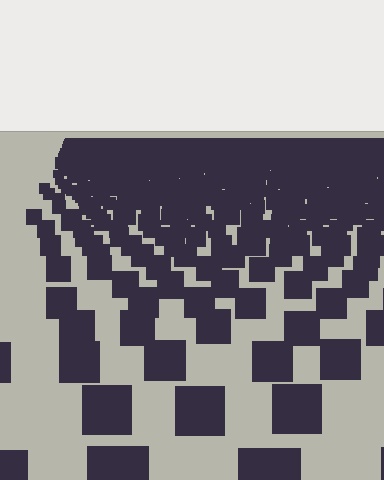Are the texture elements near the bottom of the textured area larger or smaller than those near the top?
Larger. Near the bottom, elements are closer to the viewer and appear at a bigger on-screen size.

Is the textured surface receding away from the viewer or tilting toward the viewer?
The surface is receding away from the viewer. Texture elements get smaller and denser toward the top.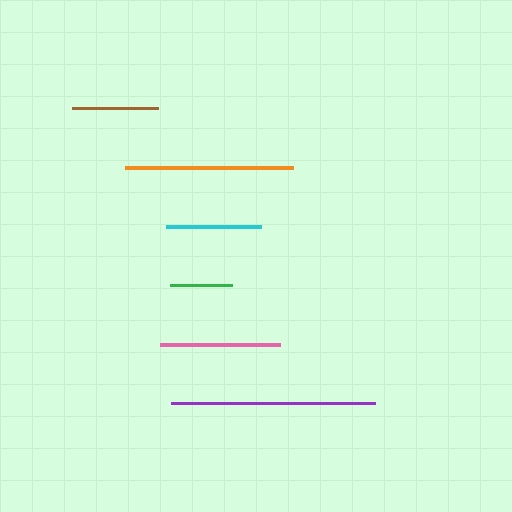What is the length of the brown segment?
The brown segment is approximately 86 pixels long.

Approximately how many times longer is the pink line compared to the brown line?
The pink line is approximately 1.4 times the length of the brown line.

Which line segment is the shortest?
The green line is the shortest at approximately 62 pixels.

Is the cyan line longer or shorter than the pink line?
The pink line is longer than the cyan line.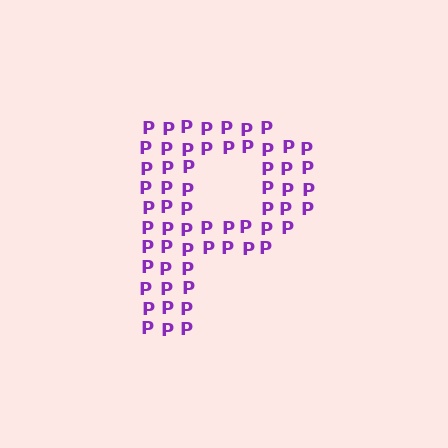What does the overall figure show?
The overall figure shows the letter P.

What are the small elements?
The small elements are letter P's.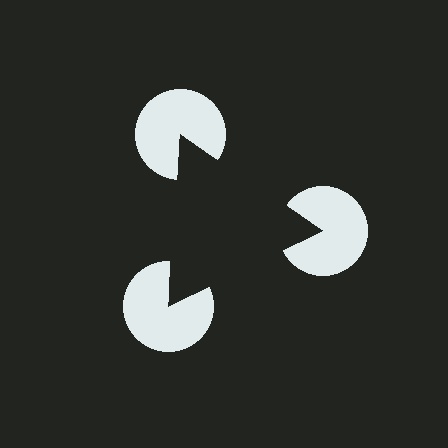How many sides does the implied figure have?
3 sides.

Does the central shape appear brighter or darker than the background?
It typically appears slightly darker than the background, even though no actual brightness change is drawn.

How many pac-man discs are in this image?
There are 3 — one at each vertex of the illusory triangle.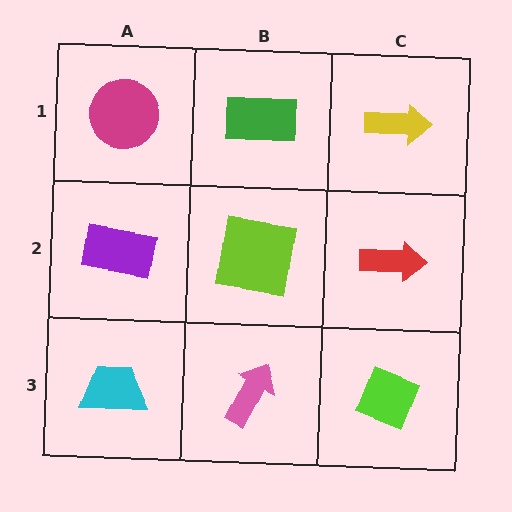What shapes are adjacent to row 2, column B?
A green rectangle (row 1, column B), a pink arrow (row 3, column B), a purple rectangle (row 2, column A), a red arrow (row 2, column C).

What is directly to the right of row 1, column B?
A yellow arrow.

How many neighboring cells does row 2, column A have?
3.